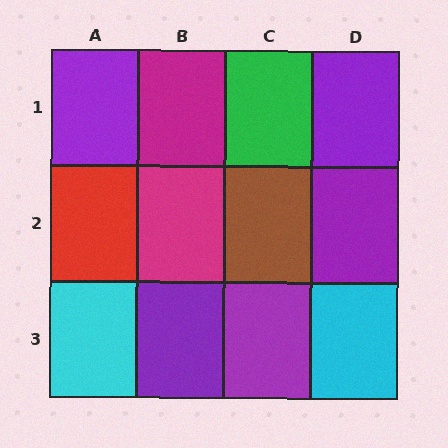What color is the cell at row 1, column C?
Green.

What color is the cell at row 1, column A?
Purple.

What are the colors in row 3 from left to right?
Cyan, purple, purple, cyan.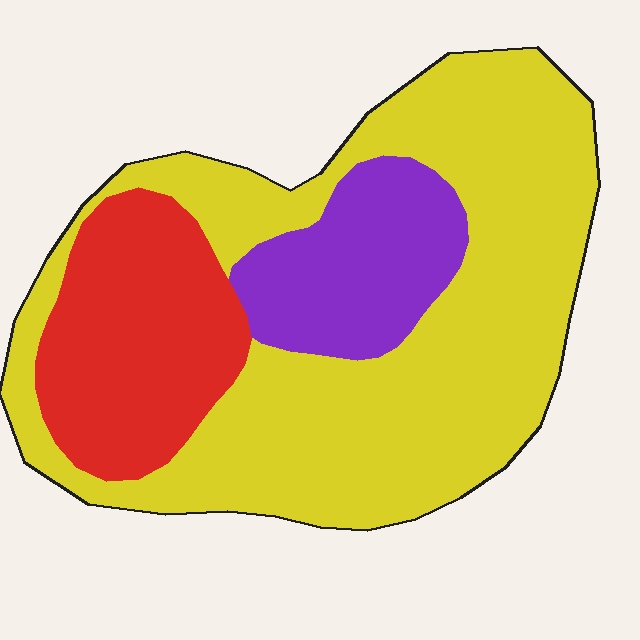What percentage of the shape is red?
Red covers around 20% of the shape.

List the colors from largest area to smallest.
From largest to smallest: yellow, red, purple.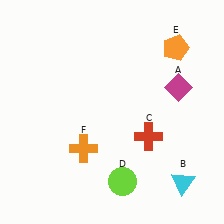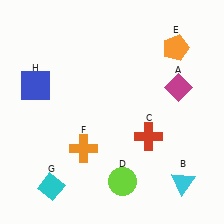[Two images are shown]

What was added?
A cyan diamond (G), a blue square (H) were added in Image 2.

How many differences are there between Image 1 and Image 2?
There are 2 differences between the two images.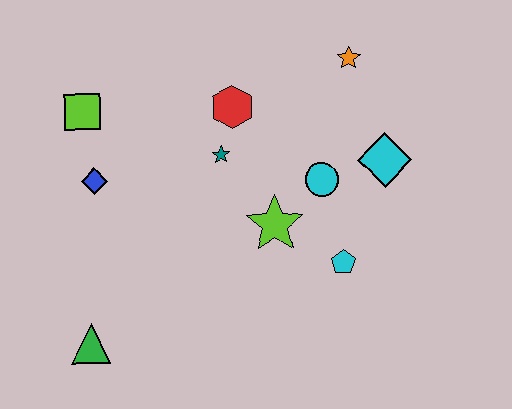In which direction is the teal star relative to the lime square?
The teal star is to the right of the lime square.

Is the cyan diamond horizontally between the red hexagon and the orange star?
No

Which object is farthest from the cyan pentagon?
The lime square is farthest from the cyan pentagon.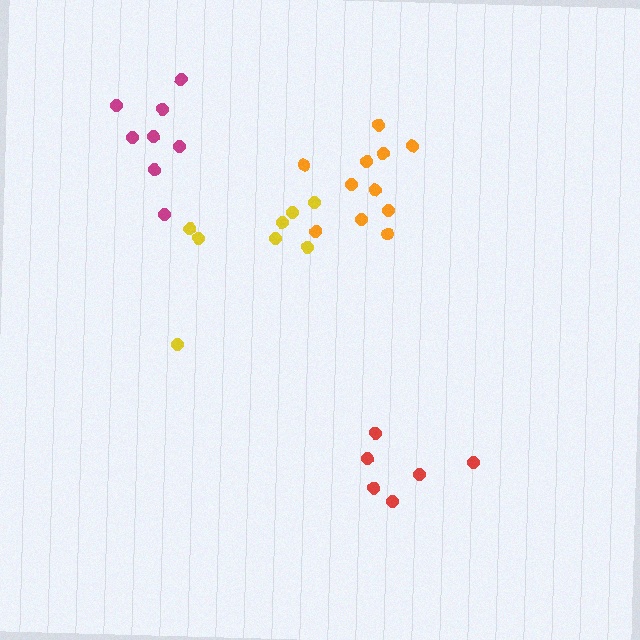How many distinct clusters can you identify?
There are 4 distinct clusters.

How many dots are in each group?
Group 1: 11 dots, Group 2: 8 dots, Group 3: 8 dots, Group 4: 6 dots (33 total).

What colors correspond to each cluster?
The clusters are colored: orange, yellow, magenta, red.